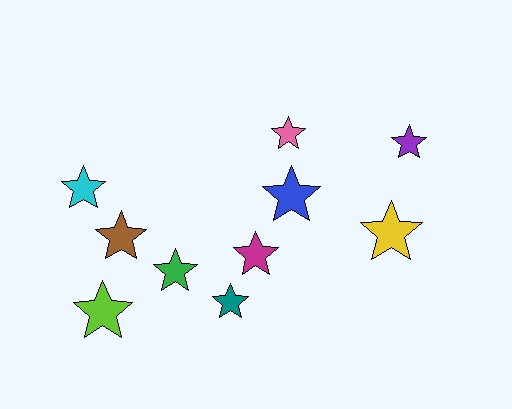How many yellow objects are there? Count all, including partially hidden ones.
There is 1 yellow object.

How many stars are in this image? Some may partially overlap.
There are 10 stars.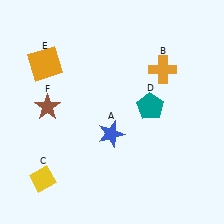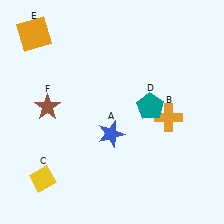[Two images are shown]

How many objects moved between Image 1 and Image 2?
2 objects moved between the two images.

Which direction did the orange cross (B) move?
The orange cross (B) moved down.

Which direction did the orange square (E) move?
The orange square (E) moved up.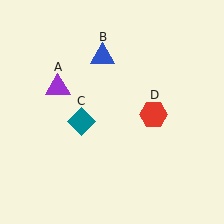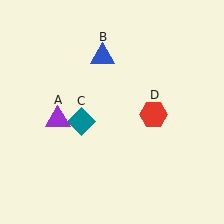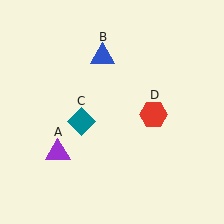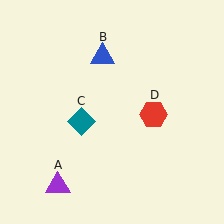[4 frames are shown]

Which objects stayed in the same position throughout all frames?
Blue triangle (object B) and teal diamond (object C) and red hexagon (object D) remained stationary.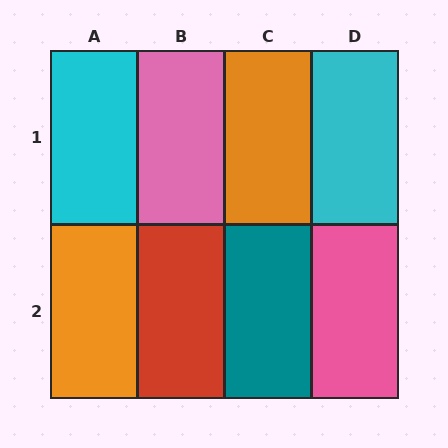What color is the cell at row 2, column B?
Red.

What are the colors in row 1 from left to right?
Cyan, pink, orange, cyan.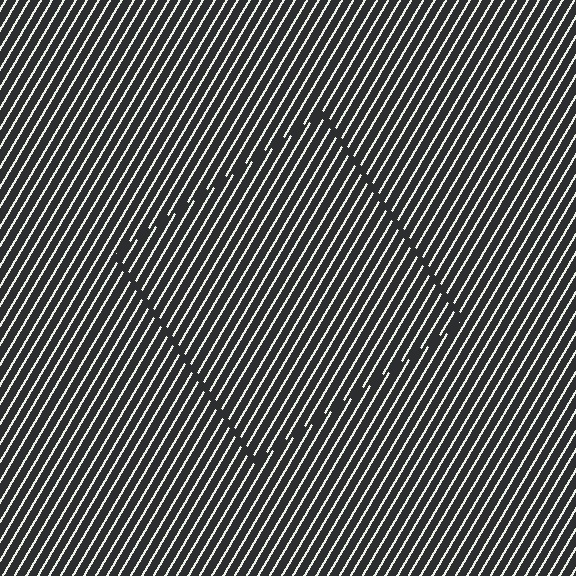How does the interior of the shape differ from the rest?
The interior of the shape contains the same grating, shifted by half a period — the contour is defined by the phase discontinuity where line-ends from the inner and outer gratings abut.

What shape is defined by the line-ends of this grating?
An illusory square. The interior of the shape contains the same grating, shifted by half a period — the contour is defined by the phase discontinuity where line-ends from the inner and outer gratings abut.